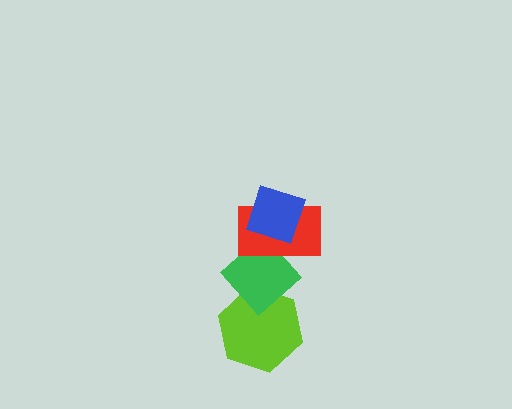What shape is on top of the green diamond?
The red rectangle is on top of the green diamond.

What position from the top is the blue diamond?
The blue diamond is 1st from the top.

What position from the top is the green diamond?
The green diamond is 3rd from the top.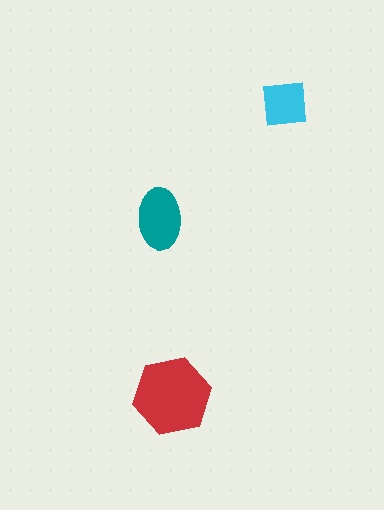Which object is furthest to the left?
The teal ellipse is leftmost.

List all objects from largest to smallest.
The red hexagon, the teal ellipse, the cyan square.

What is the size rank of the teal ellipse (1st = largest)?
2nd.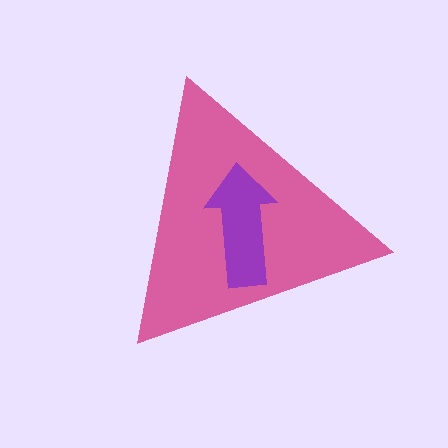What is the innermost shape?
The purple arrow.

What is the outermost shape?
The pink triangle.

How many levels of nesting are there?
2.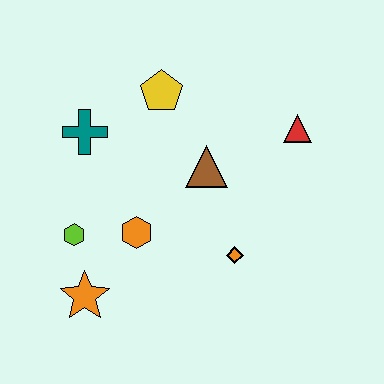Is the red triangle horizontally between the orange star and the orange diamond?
No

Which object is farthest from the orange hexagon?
The red triangle is farthest from the orange hexagon.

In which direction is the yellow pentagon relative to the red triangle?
The yellow pentagon is to the left of the red triangle.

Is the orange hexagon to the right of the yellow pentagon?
No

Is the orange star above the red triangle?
No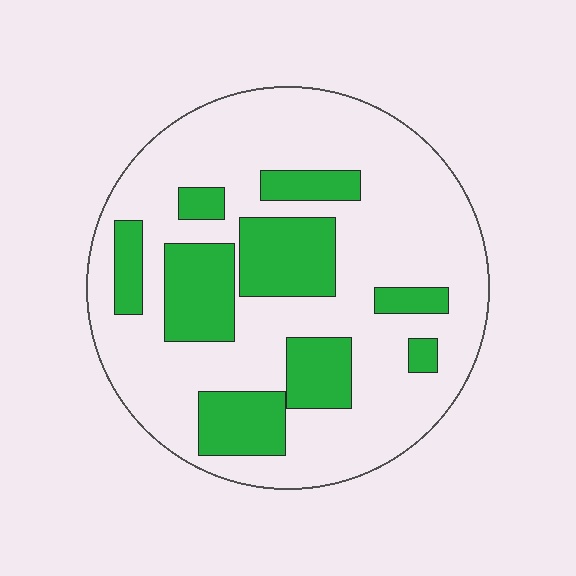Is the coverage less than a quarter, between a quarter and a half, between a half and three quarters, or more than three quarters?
Between a quarter and a half.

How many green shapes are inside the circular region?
9.